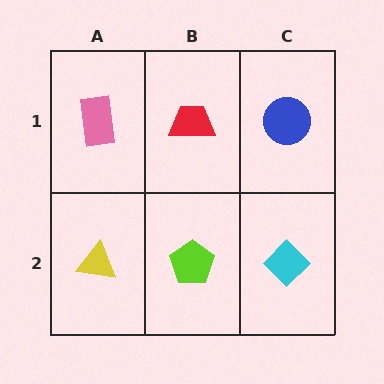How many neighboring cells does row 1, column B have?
3.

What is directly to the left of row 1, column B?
A pink rectangle.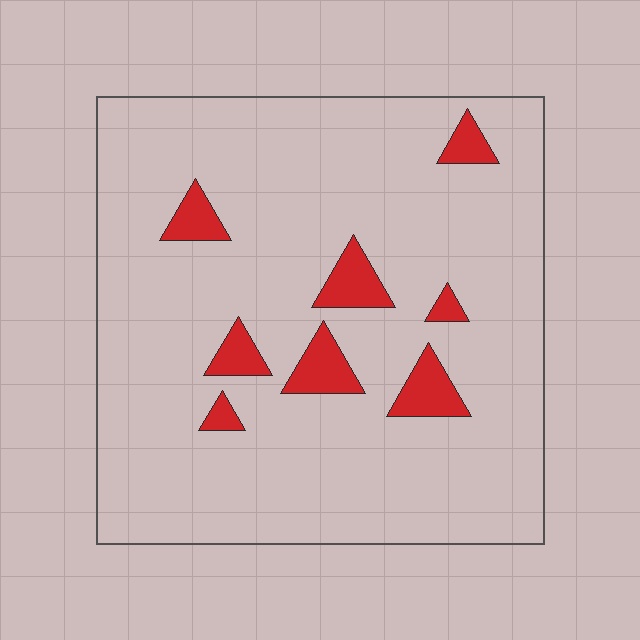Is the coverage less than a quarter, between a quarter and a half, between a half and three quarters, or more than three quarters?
Less than a quarter.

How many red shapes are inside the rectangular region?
8.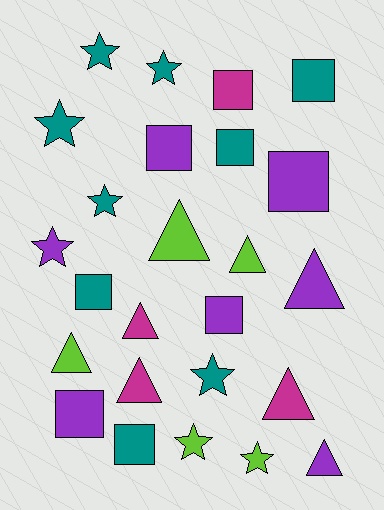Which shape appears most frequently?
Square, with 9 objects.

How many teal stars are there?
There are 5 teal stars.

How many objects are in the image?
There are 25 objects.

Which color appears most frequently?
Teal, with 9 objects.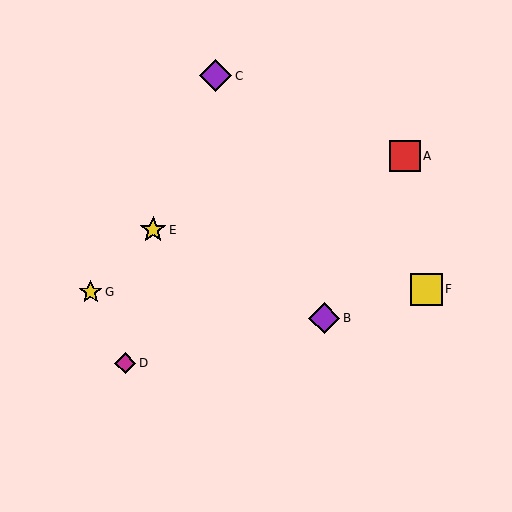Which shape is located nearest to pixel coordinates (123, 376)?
The magenta diamond (labeled D) at (125, 363) is nearest to that location.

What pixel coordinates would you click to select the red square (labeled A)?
Click at (405, 156) to select the red square A.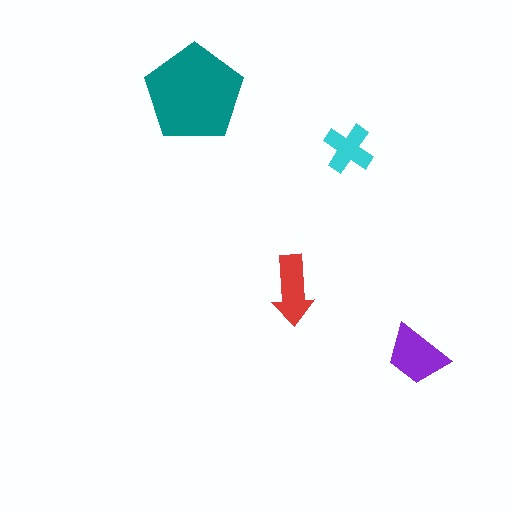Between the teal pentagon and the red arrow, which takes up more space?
The teal pentagon.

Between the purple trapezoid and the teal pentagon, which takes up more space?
The teal pentagon.